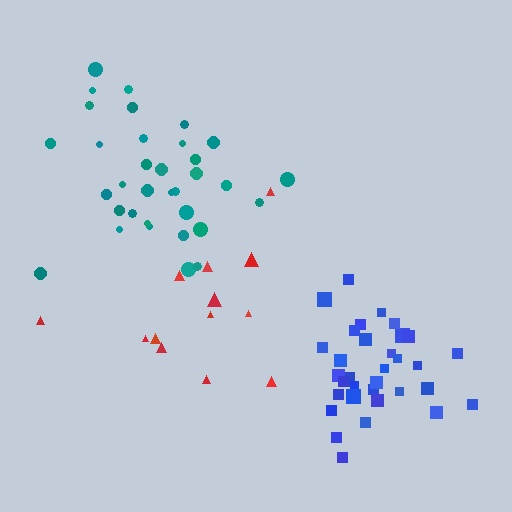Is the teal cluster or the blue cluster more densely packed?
Blue.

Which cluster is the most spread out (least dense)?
Red.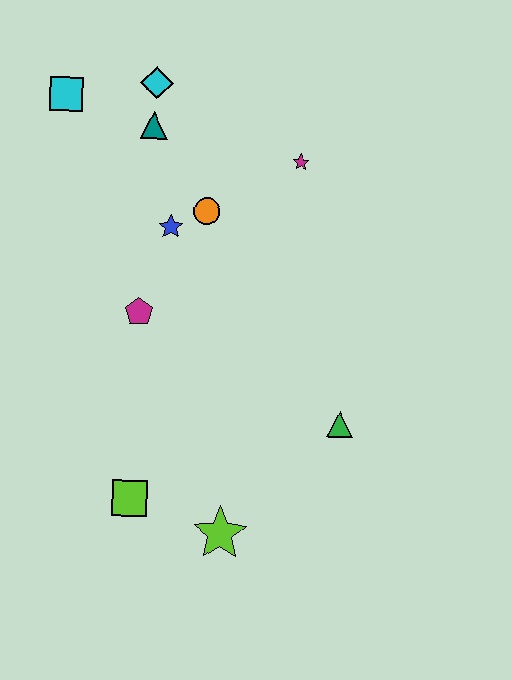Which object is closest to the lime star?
The lime square is closest to the lime star.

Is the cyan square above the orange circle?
Yes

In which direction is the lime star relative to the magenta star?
The lime star is below the magenta star.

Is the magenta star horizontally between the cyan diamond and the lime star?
No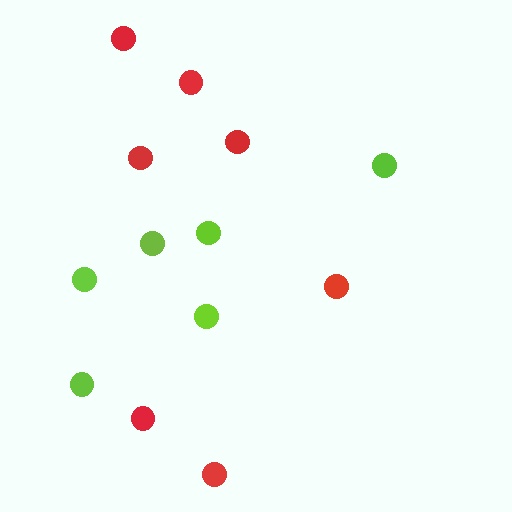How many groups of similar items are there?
There are 2 groups: one group of red circles (7) and one group of lime circles (6).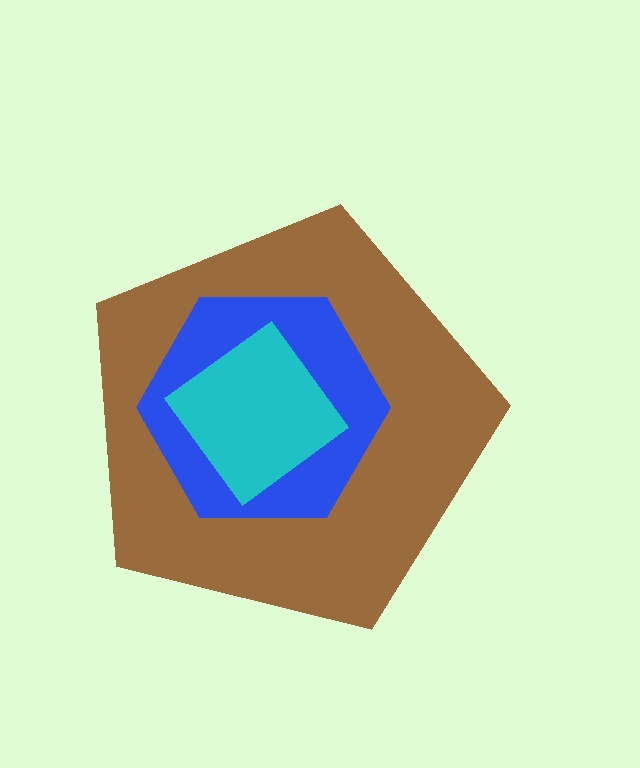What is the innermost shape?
The cyan diamond.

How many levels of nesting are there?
3.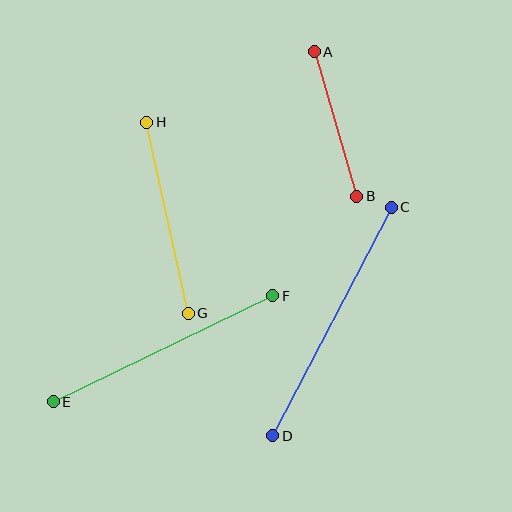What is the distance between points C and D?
The distance is approximately 257 pixels.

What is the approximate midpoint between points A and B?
The midpoint is at approximately (336, 124) pixels.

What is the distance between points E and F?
The distance is approximately 243 pixels.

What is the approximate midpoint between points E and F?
The midpoint is at approximately (163, 349) pixels.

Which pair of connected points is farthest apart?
Points C and D are farthest apart.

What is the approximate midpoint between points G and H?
The midpoint is at approximately (168, 218) pixels.